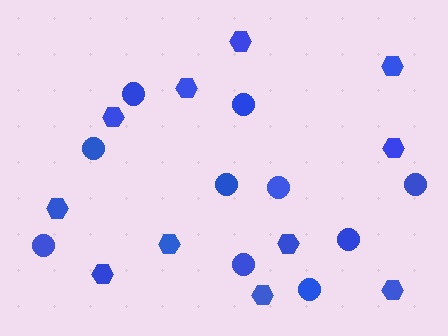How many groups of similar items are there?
There are 2 groups: one group of circles (10) and one group of hexagons (11).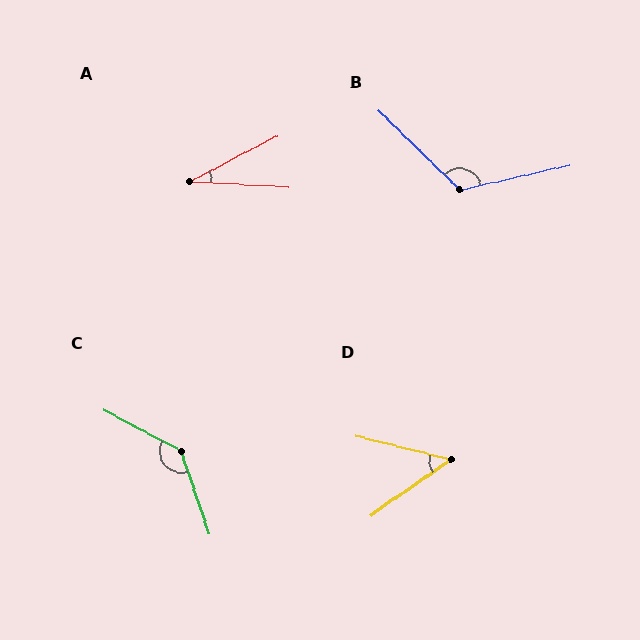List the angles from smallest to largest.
A (31°), D (49°), B (123°), C (137°).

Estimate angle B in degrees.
Approximately 123 degrees.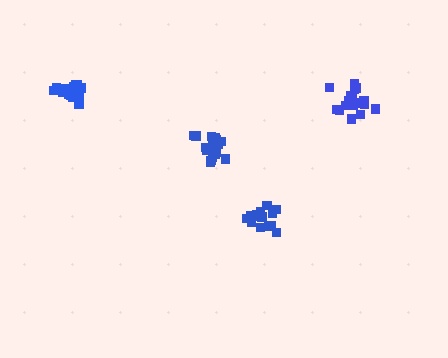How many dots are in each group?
Group 1: 19 dots, Group 2: 16 dots, Group 3: 19 dots, Group 4: 17 dots (71 total).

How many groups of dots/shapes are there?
There are 4 groups.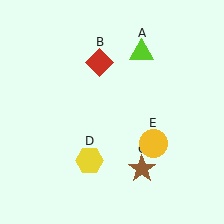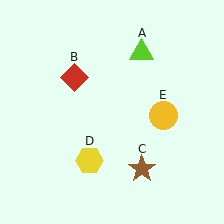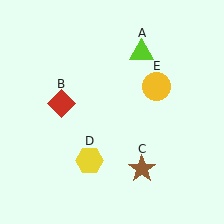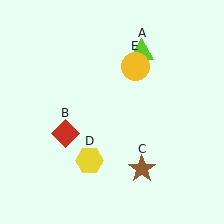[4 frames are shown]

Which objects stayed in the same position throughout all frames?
Lime triangle (object A) and brown star (object C) and yellow hexagon (object D) remained stationary.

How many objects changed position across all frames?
2 objects changed position: red diamond (object B), yellow circle (object E).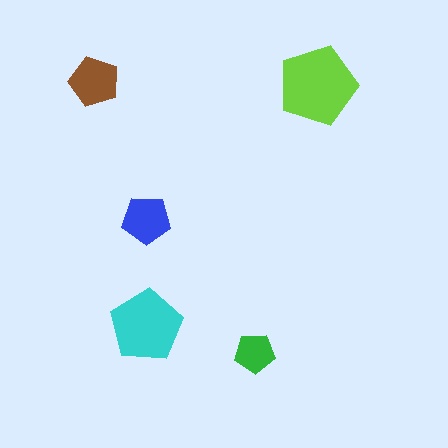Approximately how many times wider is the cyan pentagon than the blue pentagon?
About 1.5 times wider.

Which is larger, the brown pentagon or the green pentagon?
The brown one.